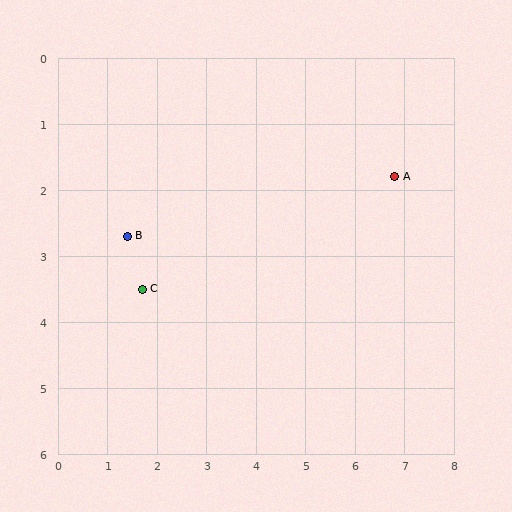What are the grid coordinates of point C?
Point C is at approximately (1.7, 3.5).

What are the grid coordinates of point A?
Point A is at approximately (6.8, 1.8).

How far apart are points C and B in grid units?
Points C and B are about 0.9 grid units apart.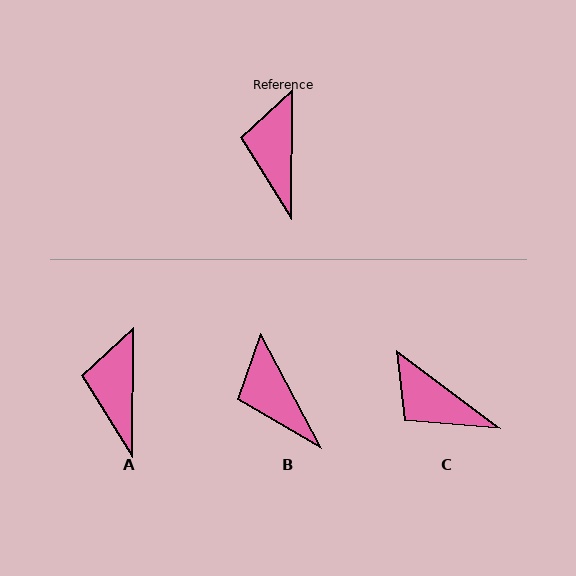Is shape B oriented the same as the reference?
No, it is off by about 28 degrees.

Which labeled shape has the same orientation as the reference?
A.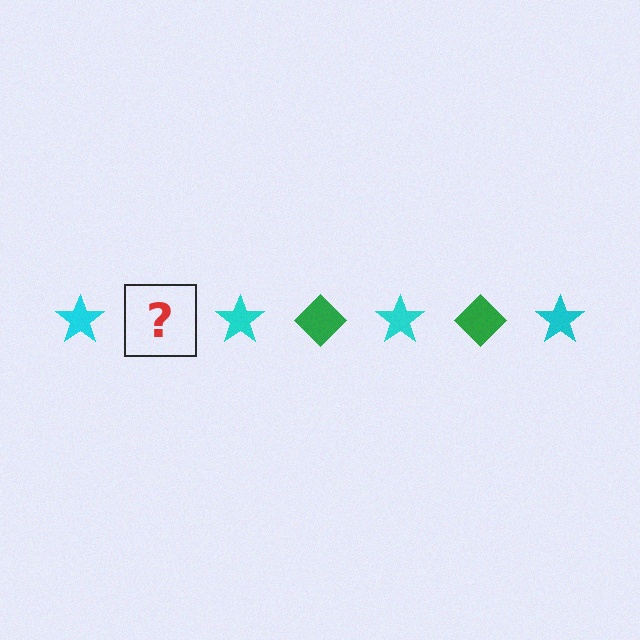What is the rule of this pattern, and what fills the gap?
The rule is that the pattern alternates between cyan star and green diamond. The gap should be filled with a green diamond.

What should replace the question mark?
The question mark should be replaced with a green diamond.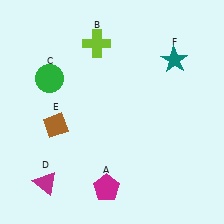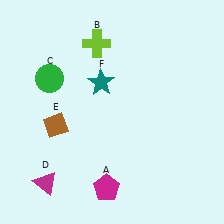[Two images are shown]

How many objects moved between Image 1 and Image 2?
1 object moved between the two images.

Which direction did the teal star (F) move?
The teal star (F) moved left.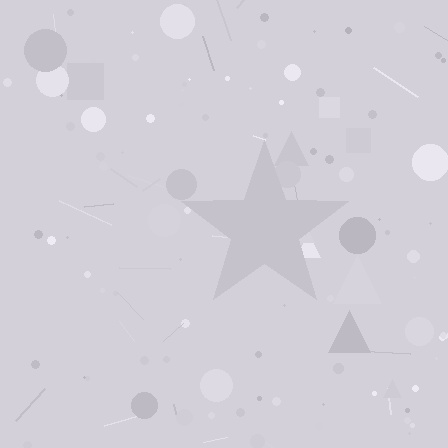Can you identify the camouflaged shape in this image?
The camouflaged shape is a star.